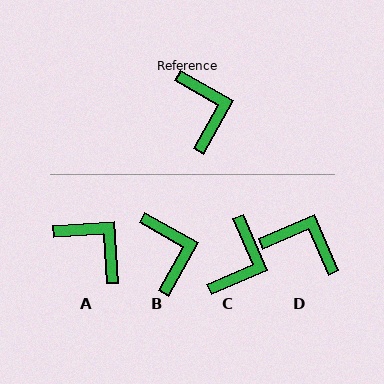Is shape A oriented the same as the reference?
No, it is off by about 33 degrees.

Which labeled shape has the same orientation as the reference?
B.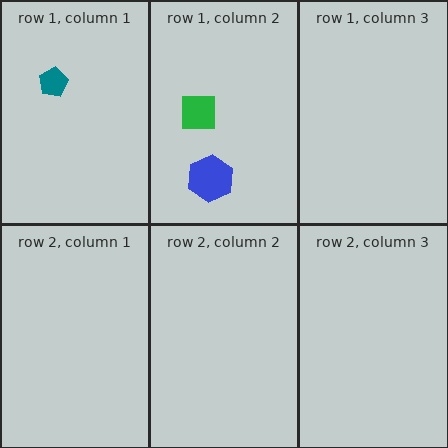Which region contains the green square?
The row 1, column 2 region.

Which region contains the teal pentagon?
The row 1, column 1 region.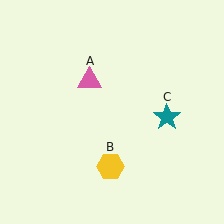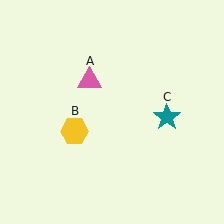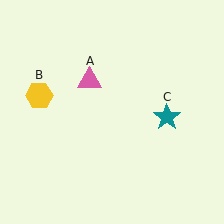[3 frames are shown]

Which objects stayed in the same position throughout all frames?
Pink triangle (object A) and teal star (object C) remained stationary.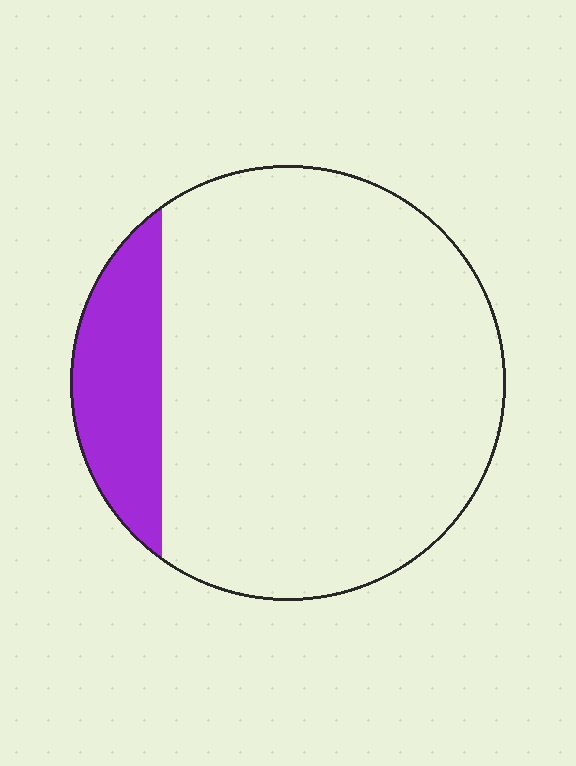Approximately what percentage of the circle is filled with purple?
Approximately 15%.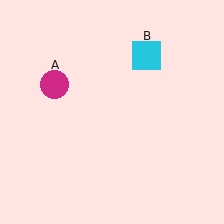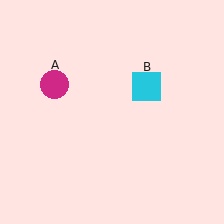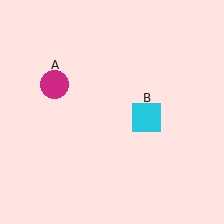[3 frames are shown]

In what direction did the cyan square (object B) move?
The cyan square (object B) moved down.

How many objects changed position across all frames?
1 object changed position: cyan square (object B).